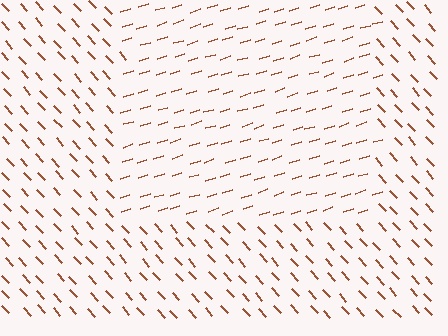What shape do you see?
I see a rectangle.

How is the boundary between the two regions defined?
The boundary is defined purely by a change in line orientation (approximately 66 degrees difference). All lines are the same color and thickness.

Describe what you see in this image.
The image is filled with small brown line segments. A rectangle region in the image has lines oriented differently from the surrounding lines, creating a visible texture boundary.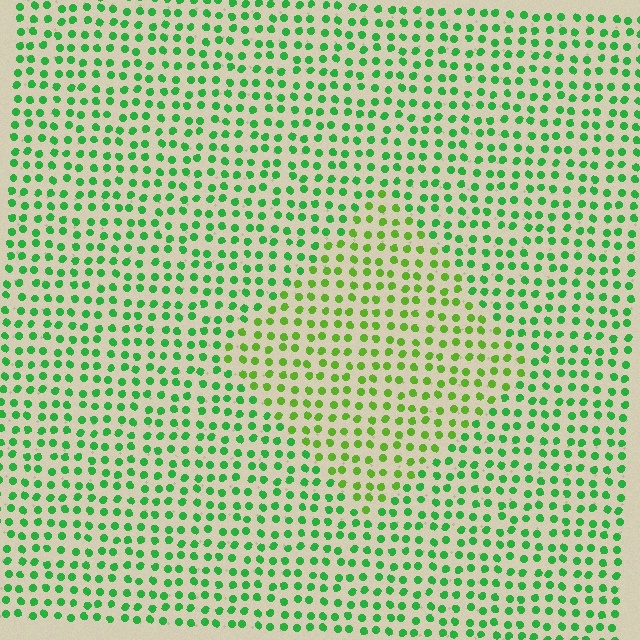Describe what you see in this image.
The image is filled with small green elements in a uniform arrangement. A diamond-shaped region is visible where the elements are tinted to a slightly different hue, forming a subtle color boundary.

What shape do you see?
I see a diamond.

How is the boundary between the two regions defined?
The boundary is defined purely by a slight shift in hue (about 32 degrees). Spacing, size, and orientation are identical on both sides.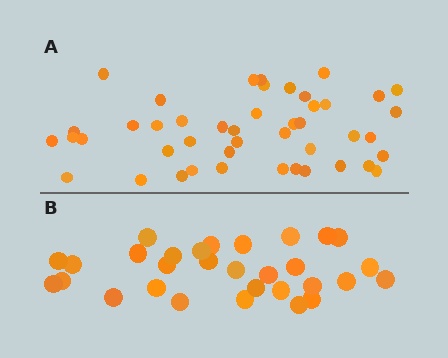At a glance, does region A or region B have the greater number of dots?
Region A (the top region) has more dots.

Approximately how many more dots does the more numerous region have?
Region A has approximately 15 more dots than region B.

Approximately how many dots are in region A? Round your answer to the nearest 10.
About 40 dots. (The exact count is 45, which rounds to 40.)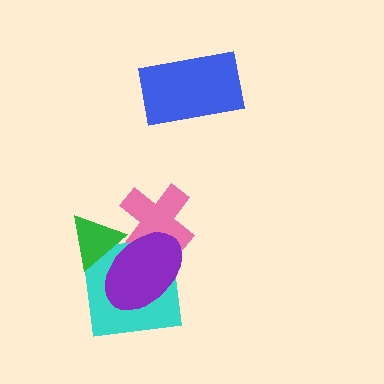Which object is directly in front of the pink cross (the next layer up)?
The cyan square is directly in front of the pink cross.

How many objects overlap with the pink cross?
2 objects overlap with the pink cross.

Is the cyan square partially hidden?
Yes, it is partially covered by another shape.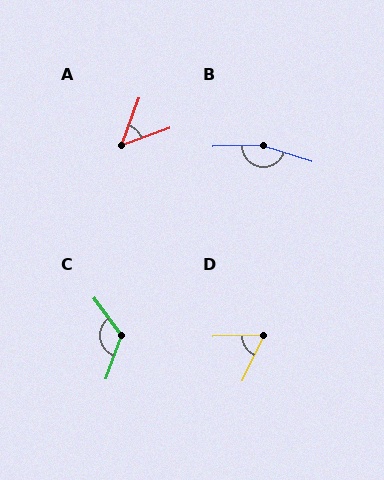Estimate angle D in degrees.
Approximately 63 degrees.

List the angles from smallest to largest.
A (50°), D (63°), C (123°), B (160°).